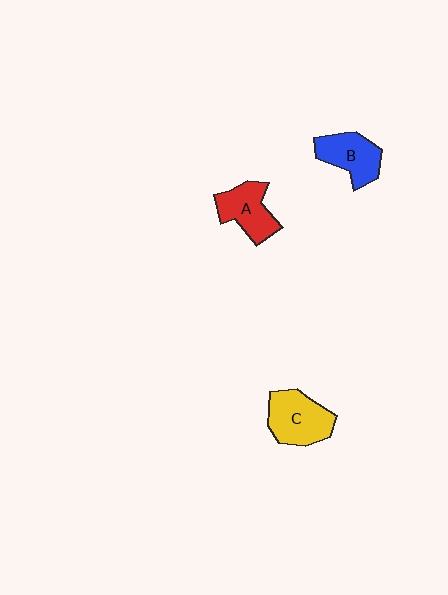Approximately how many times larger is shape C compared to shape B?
Approximately 1.2 times.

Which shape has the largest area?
Shape C (yellow).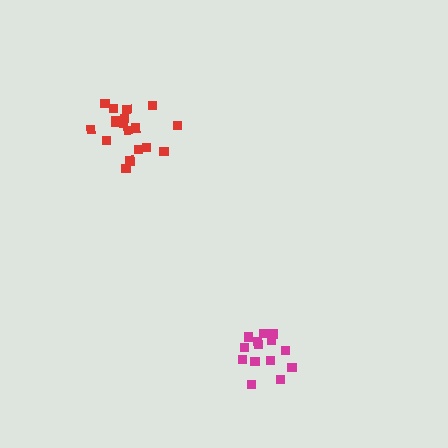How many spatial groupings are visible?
There are 2 spatial groupings.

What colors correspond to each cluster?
The clusters are colored: magenta, red.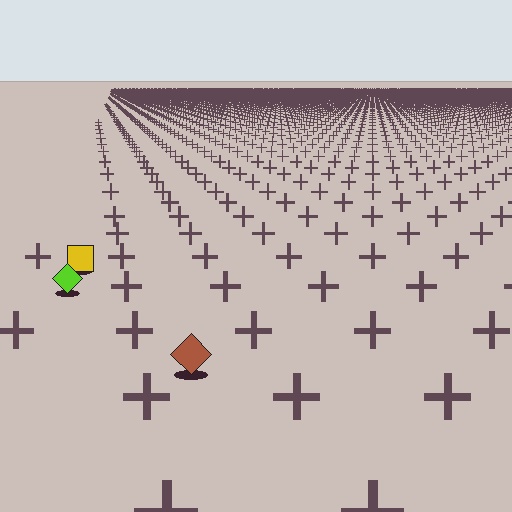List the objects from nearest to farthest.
From nearest to farthest: the brown diamond, the lime diamond, the yellow square.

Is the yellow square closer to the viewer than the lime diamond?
No. The lime diamond is closer — you can tell from the texture gradient: the ground texture is coarser near it.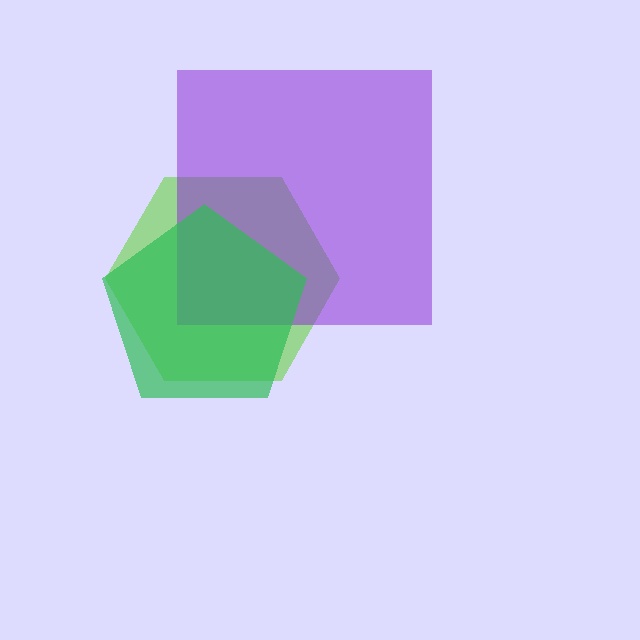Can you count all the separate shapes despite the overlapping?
Yes, there are 3 separate shapes.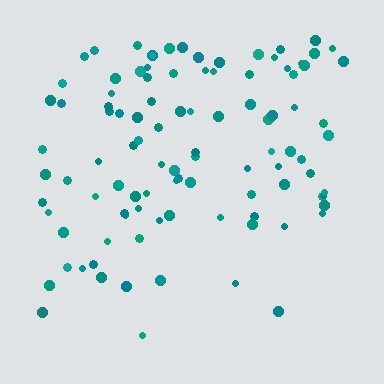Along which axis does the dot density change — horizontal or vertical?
Vertical.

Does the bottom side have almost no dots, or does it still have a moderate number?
Still a moderate number, just noticeably fewer than the top.